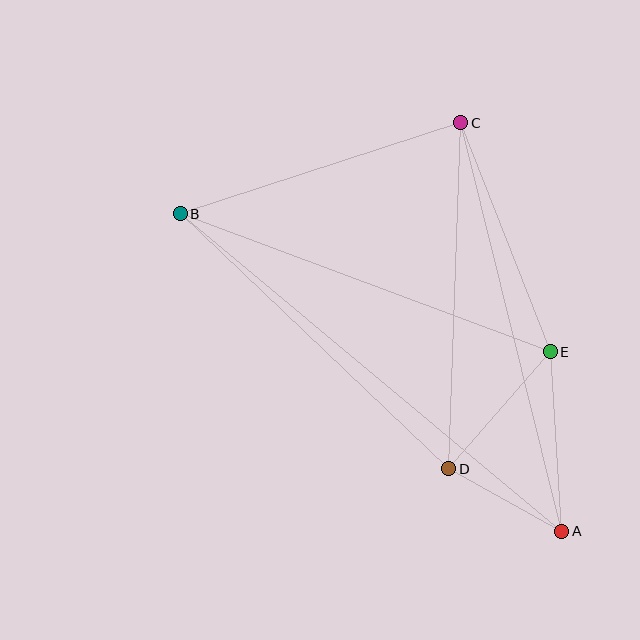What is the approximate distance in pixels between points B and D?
The distance between B and D is approximately 370 pixels.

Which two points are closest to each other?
Points A and D are closest to each other.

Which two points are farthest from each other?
Points A and B are farthest from each other.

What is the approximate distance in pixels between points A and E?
The distance between A and E is approximately 180 pixels.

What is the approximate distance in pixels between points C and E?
The distance between C and E is approximately 246 pixels.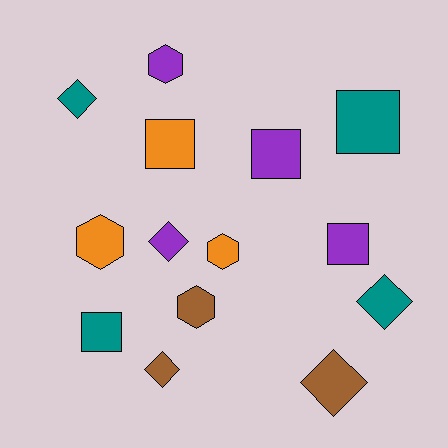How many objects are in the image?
There are 14 objects.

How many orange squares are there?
There is 1 orange square.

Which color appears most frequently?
Teal, with 4 objects.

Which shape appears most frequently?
Diamond, with 5 objects.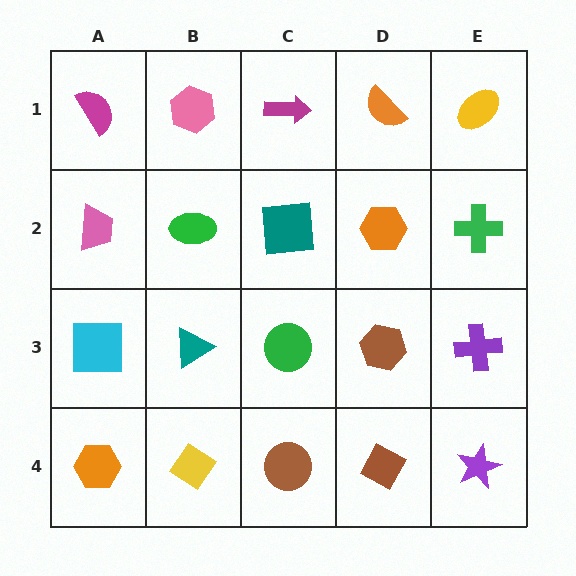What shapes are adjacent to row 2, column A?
A magenta semicircle (row 1, column A), a cyan square (row 3, column A), a green ellipse (row 2, column B).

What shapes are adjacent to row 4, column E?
A purple cross (row 3, column E), a brown diamond (row 4, column D).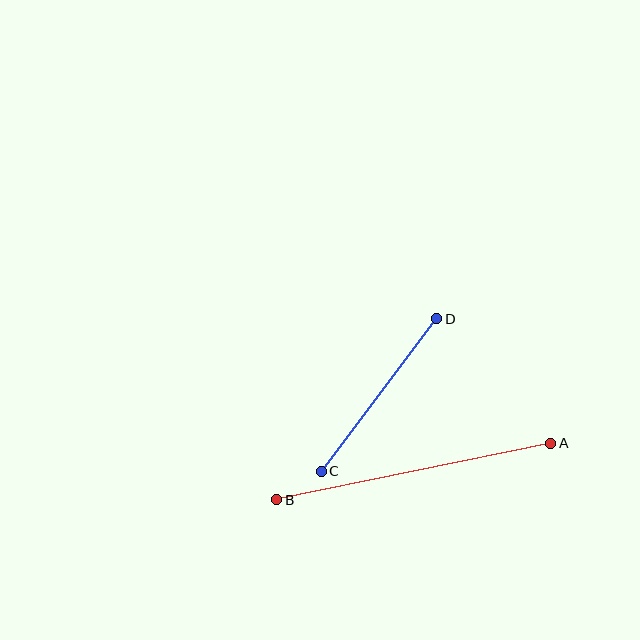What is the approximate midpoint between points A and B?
The midpoint is at approximately (414, 471) pixels.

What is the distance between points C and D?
The distance is approximately 191 pixels.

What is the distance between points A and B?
The distance is approximately 280 pixels.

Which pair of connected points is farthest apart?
Points A and B are farthest apart.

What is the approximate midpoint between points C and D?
The midpoint is at approximately (379, 395) pixels.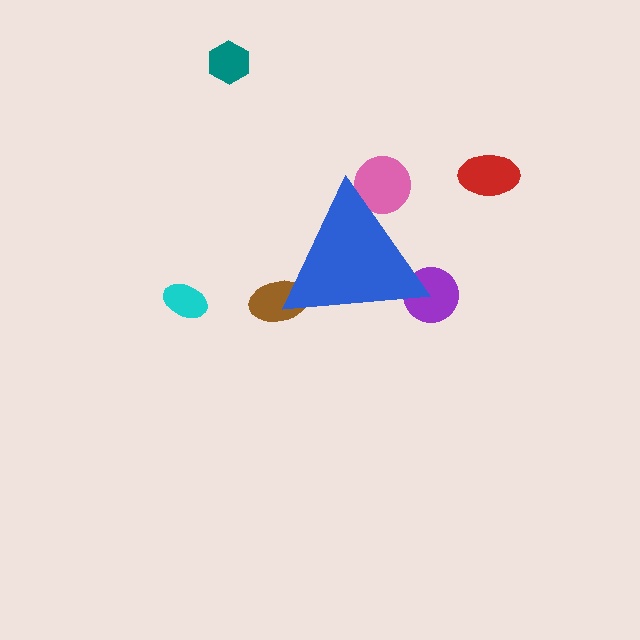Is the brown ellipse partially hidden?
Yes, the brown ellipse is partially hidden behind the blue triangle.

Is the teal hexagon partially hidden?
No, the teal hexagon is fully visible.